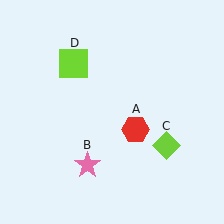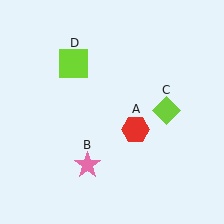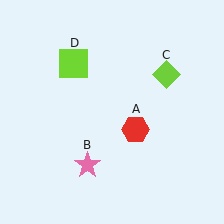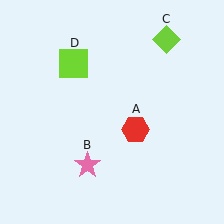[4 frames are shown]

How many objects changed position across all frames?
1 object changed position: lime diamond (object C).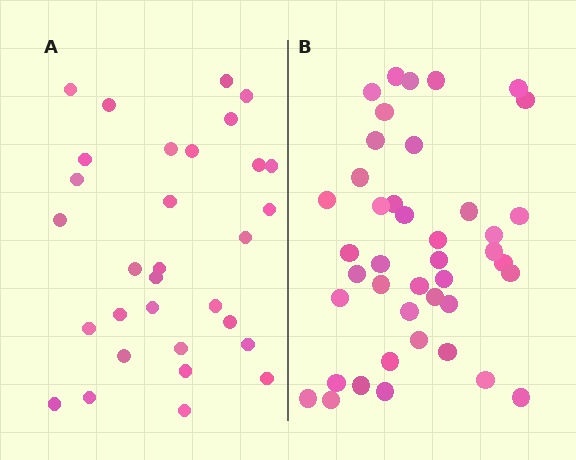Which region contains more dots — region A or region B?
Region B (the right region) has more dots.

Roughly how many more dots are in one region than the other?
Region B has roughly 12 or so more dots than region A.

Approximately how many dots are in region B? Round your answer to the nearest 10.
About 40 dots. (The exact count is 42, which rounds to 40.)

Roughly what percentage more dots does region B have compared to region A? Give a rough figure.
About 35% more.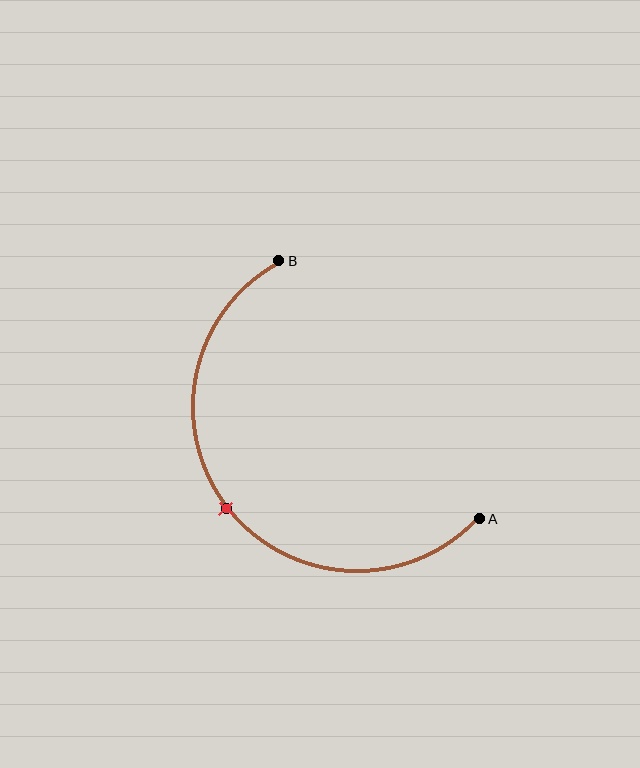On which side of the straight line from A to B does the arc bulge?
The arc bulges below and to the left of the straight line connecting A and B.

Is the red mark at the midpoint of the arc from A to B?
Yes. The red mark lies on the arc at equal arc-length from both A and B — it is the arc midpoint.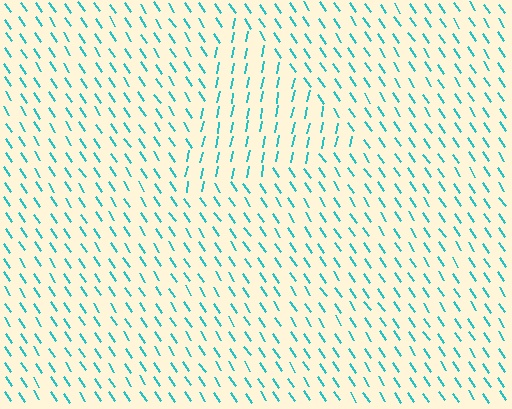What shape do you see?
I see a triangle.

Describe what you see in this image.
The image is filled with small cyan line segments. A triangle region in the image has lines oriented differently from the surrounding lines, creating a visible texture boundary.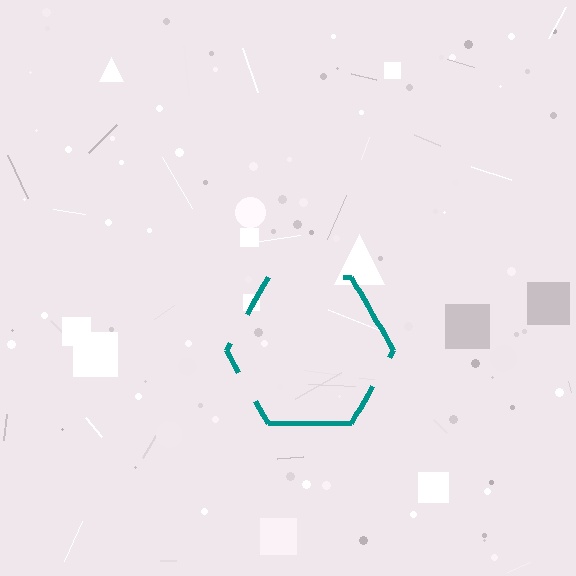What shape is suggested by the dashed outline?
The dashed outline suggests a hexagon.